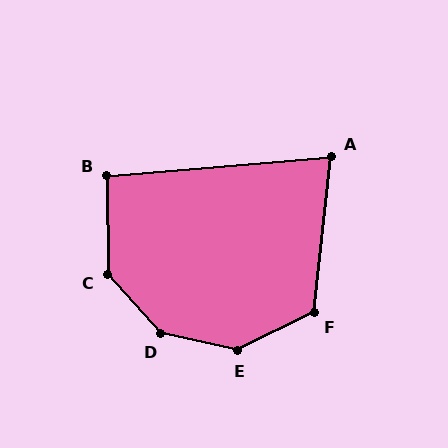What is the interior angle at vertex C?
Approximately 139 degrees (obtuse).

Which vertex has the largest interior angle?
D, at approximately 144 degrees.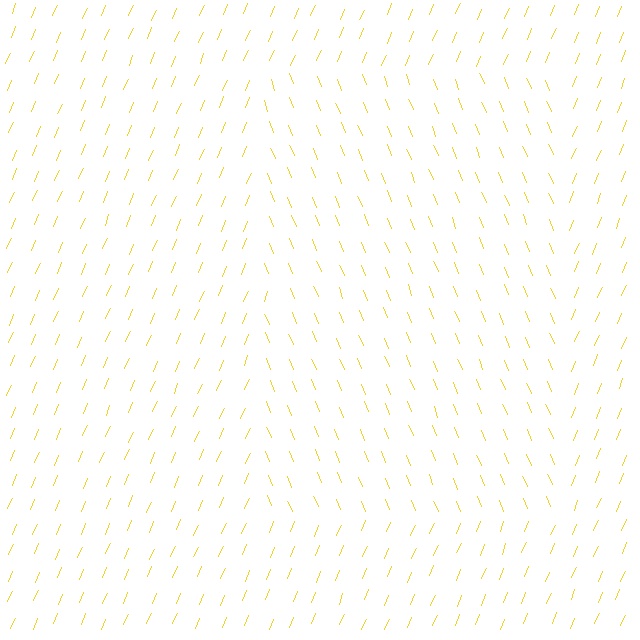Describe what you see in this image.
The image is filled with small yellow line segments. A rectangle region in the image has lines oriented differently from the surrounding lines, creating a visible texture boundary.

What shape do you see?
I see a rectangle.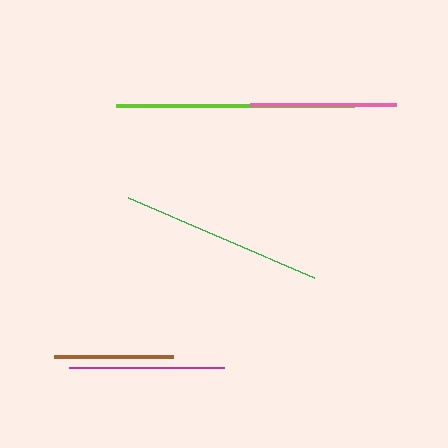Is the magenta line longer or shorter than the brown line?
The magenta line is longer than the brown line.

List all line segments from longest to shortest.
From longest to shortest: lime, green, magenta, pink, brown.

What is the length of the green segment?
The green segment is approximately 203 pixels long.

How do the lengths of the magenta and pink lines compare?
The magenta and pink lines are approximately the same length.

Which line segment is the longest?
The lime line is the longest at approximately 237 pixels.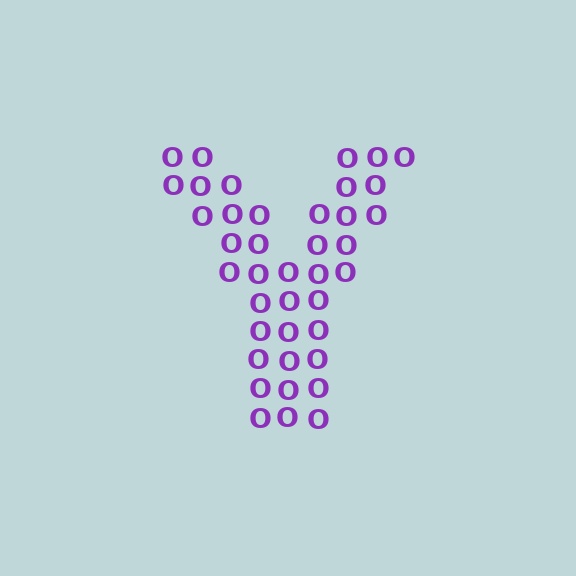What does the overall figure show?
The overall figure shows the letter Y.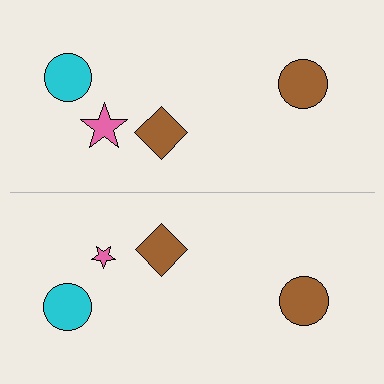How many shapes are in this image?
There are 8 shapes in this image.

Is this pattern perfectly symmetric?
No, the pattern is not perfectly symmetric. The pink star on the bottom side has a different size than its mirror counterpart.